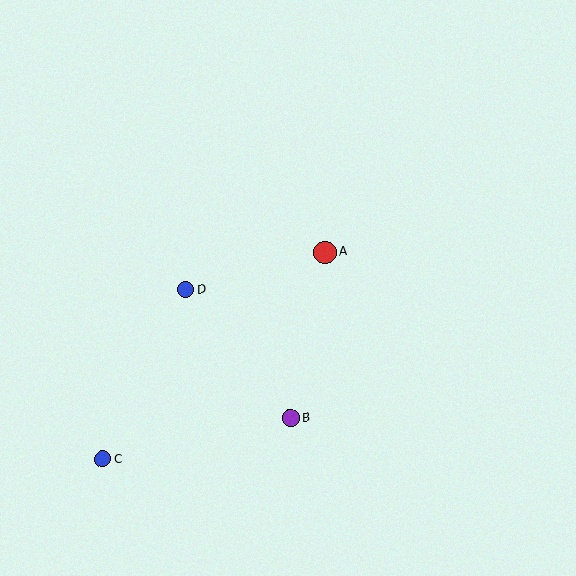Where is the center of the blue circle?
The center of the blue circle is at (102, 459).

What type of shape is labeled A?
Shape A is a red circle.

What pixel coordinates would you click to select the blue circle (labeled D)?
Click at (186, 290) to select the blue circle D.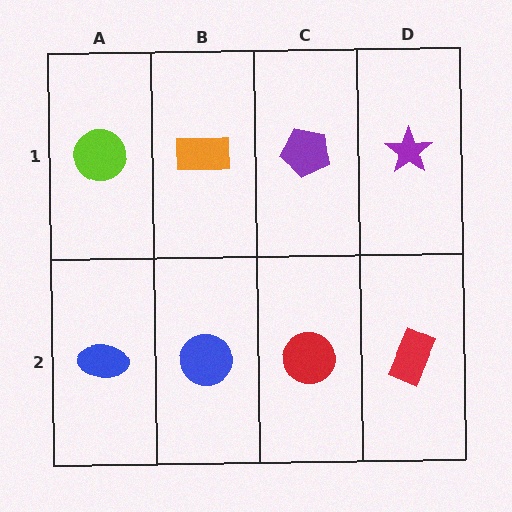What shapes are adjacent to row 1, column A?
A blue ellipse (row 2, column A), an orange rectangle (row 1, column B).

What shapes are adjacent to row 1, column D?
A red rectangle (row 2, column D), a purple pentagon (row 1, column C).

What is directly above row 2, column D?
A purple star.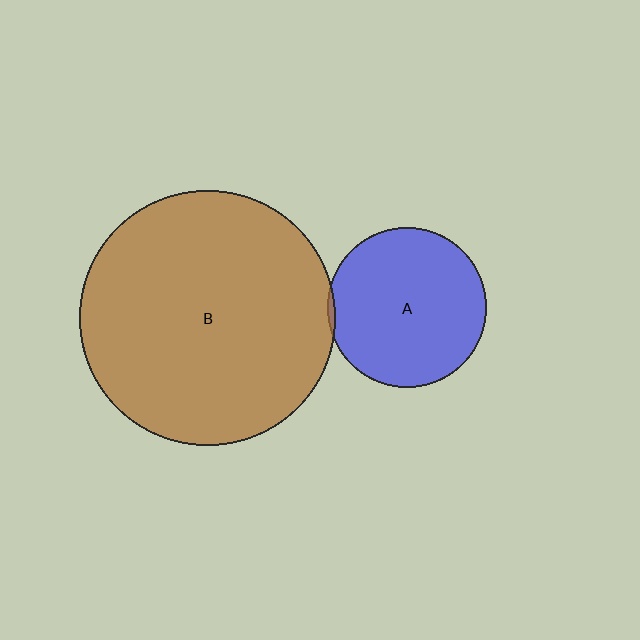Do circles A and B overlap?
Yes.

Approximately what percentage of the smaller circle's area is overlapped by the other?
Approximately 5%.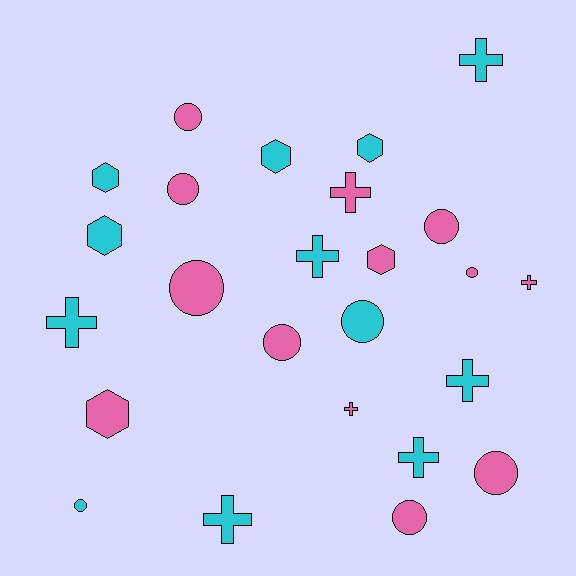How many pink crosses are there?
There are 3 pink crosses.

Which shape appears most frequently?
Circle, with 10 objects.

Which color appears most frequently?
Pink, with 13 objects.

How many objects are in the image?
There are 25 objects.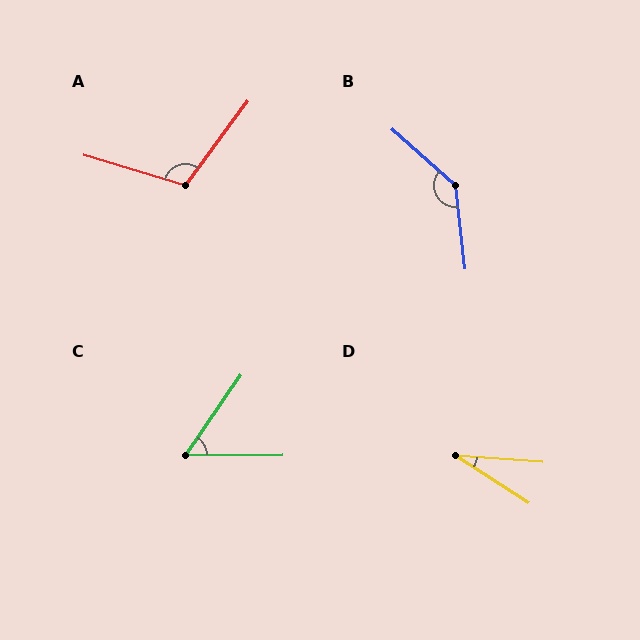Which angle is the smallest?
D, at approximately 28 degrees.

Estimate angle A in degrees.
Approximately 110 degrees.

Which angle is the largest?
B, at approximately 138 degrees.